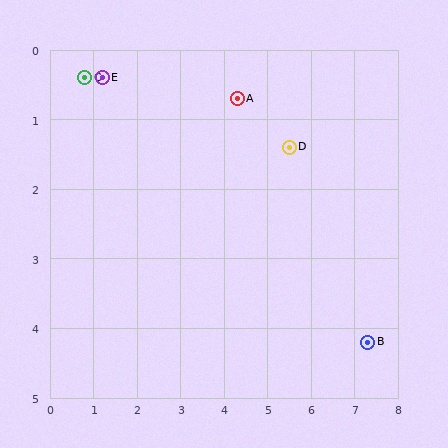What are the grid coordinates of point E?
Point E is at approximately (1.2, 0.4).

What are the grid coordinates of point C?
Point C is at approximately (0.8, 0.4).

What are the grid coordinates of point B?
Point B is at approximately (7.3, 4.2).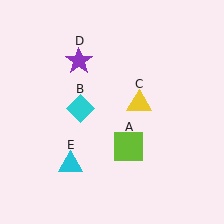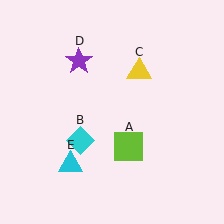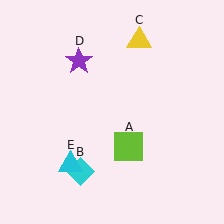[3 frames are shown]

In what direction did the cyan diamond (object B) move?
The cyan diamond (object B) moved down.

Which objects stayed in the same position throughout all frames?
Lime square (object A) and purple star (object D) and cyan triangle (object E) remained stationary.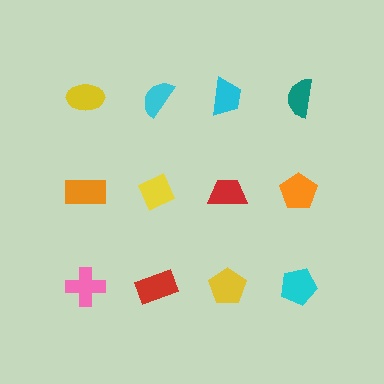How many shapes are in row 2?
4 shapes.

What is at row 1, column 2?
A cyan semicircle.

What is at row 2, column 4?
An orange pentagon.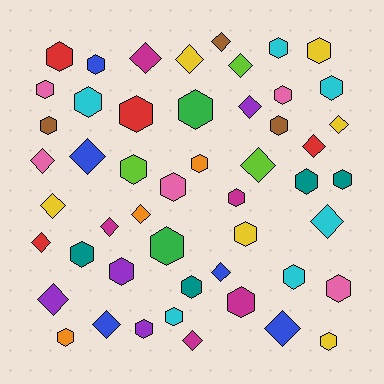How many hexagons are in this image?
There are 30 hexagons.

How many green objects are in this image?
There are 2 green objects.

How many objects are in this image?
There are 50 objects.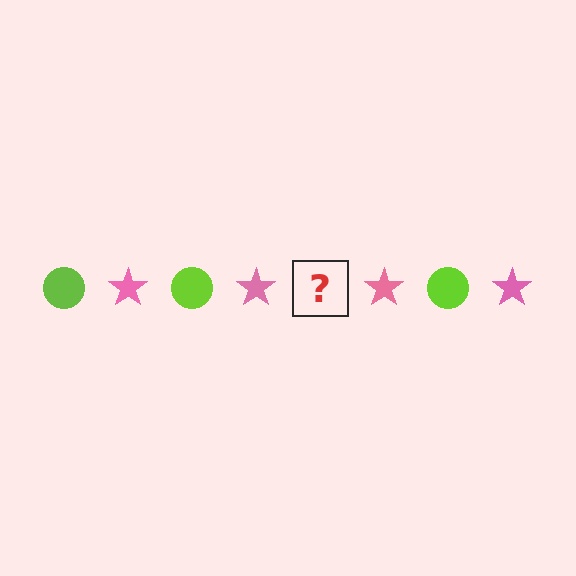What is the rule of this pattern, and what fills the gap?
The rule is that the pattern alternates between lime circle and pink star. The gap should be filled with a lime circle.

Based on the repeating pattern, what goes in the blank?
The blank should be a lime circle.